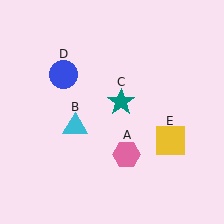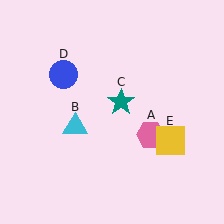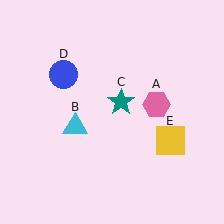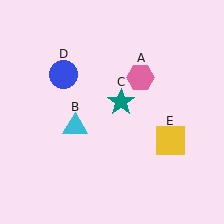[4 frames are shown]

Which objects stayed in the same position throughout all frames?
Cyan triangle (object B) and teal star (object C) and blue circle (object D) and yellow square (object E) remained stationary.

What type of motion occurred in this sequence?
The pink hexagon (object A) rotated counterclockwise around the center of the scene.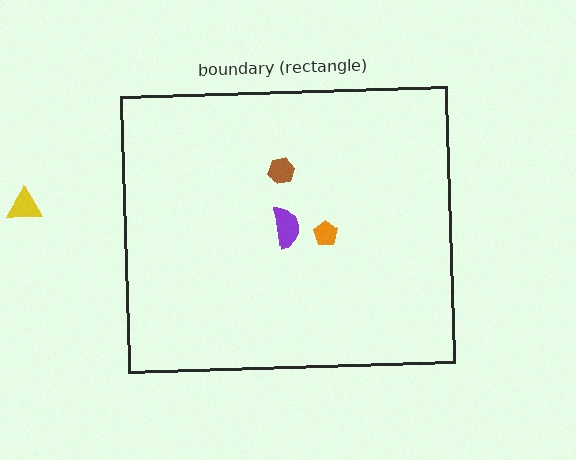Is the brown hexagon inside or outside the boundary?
Inside.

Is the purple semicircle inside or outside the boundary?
Inside.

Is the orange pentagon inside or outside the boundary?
Inside.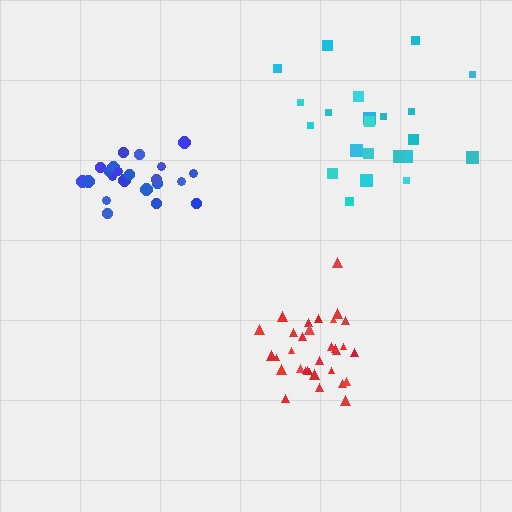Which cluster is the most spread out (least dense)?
Cyan.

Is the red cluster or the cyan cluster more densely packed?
Red.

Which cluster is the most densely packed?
Red.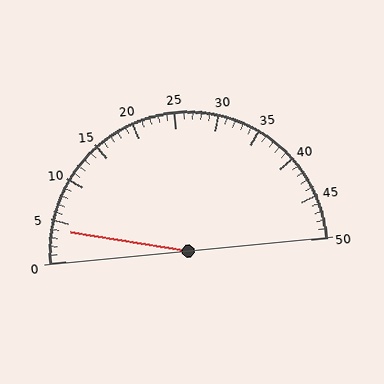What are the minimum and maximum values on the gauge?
The gauge ranges from 0 to 50.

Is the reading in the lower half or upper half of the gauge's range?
The reading is in the lower half of the range (0 to 50).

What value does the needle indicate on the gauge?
The needle indicates approximately 4.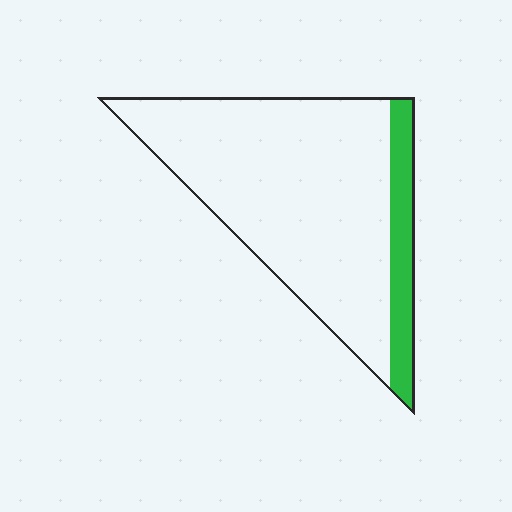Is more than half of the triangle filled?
No.